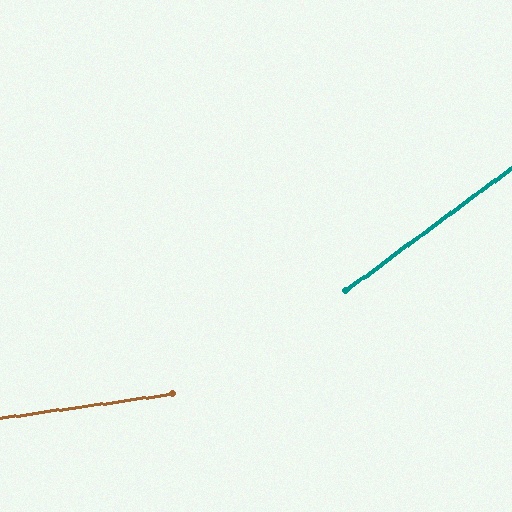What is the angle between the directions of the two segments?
Approximately 28 degrees.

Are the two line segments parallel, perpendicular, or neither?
Neither parallel nor perpendicular — they differ by about 28°.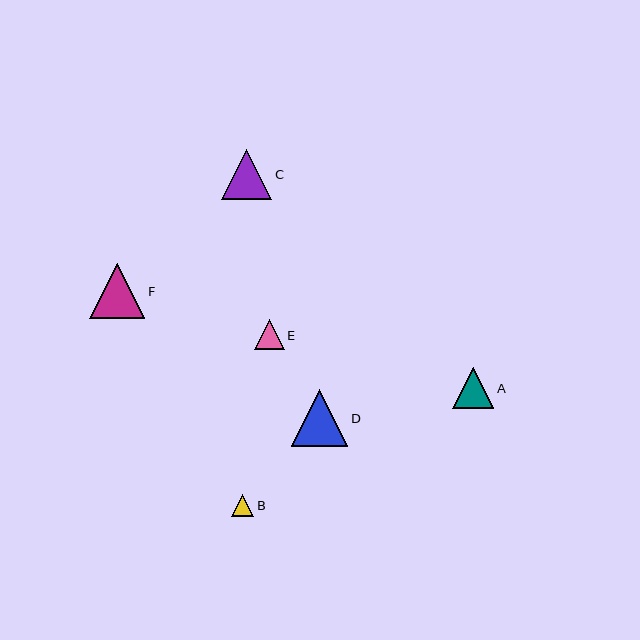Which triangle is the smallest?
Triangle B is the smallest with a size of approximately 22 pixels.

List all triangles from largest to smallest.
From largest to smallest: D, F, C, A, E, B.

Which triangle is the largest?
Triangle D is the largest with a size of approximately 57 pixels.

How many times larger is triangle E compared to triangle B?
Triangle E is approximately 1.4 times the size of triangle B.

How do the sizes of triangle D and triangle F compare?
Triangle D and triangle F are approximately the same size.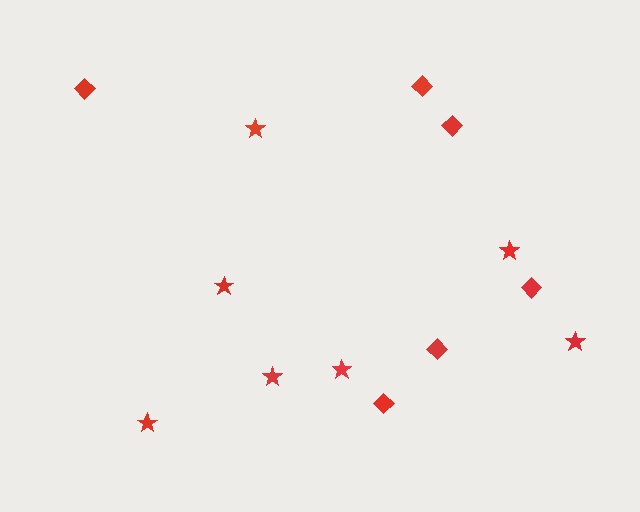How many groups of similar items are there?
There are 2 groups: one group of diamonds (6) and one group of stars (7).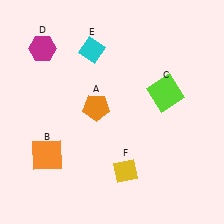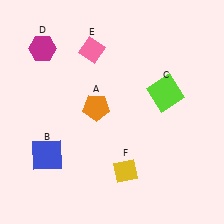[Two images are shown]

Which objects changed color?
B changed from orange to blue. E changed from cyan to pink.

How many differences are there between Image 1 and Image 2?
There are 2 differences between the two images.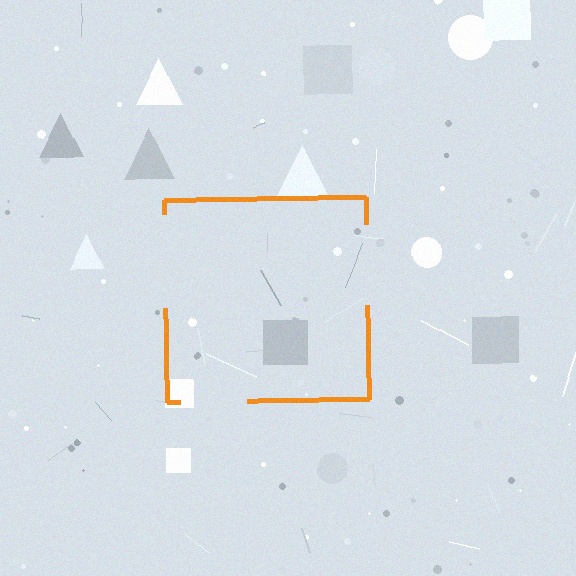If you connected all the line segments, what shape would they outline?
They would outline a square.